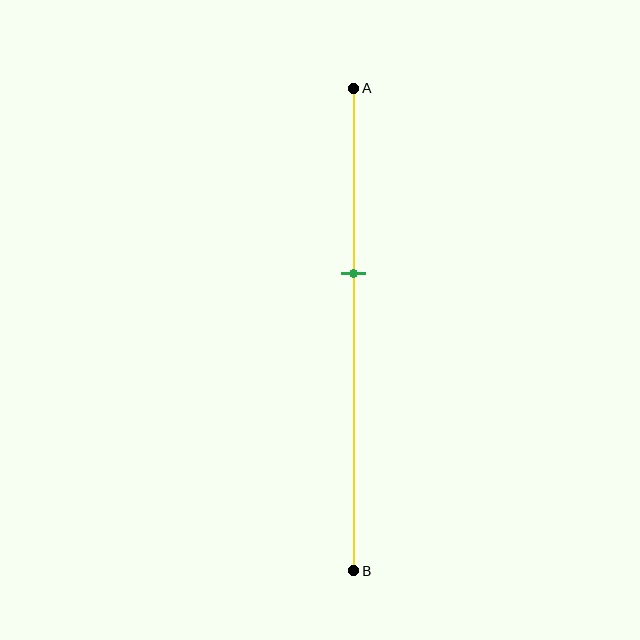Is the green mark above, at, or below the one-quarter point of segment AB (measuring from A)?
The green mark is below the one-quarter point of segment AB.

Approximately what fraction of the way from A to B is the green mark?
The green mark is approximately 40% of the way from A to B.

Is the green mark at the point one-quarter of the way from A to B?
No, the mark is at about 40% from A, not at the 25% one-quarter point.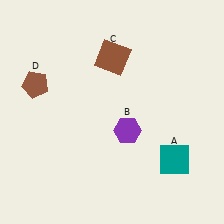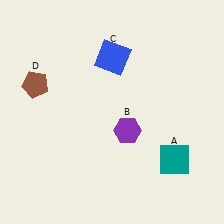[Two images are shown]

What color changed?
The square (C) changed from brown in Image 1 to blue in Image 2.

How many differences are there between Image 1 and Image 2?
There is 1 difference between the two images.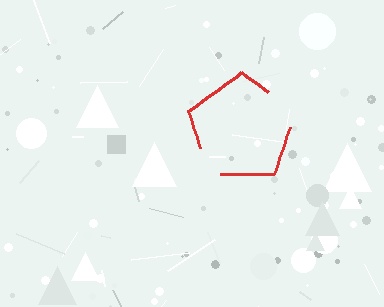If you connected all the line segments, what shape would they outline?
They would outline a pentagon.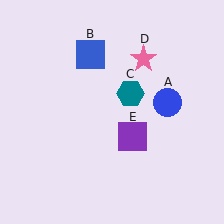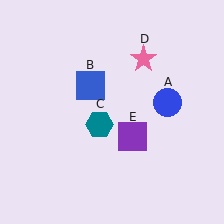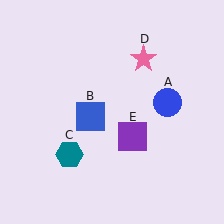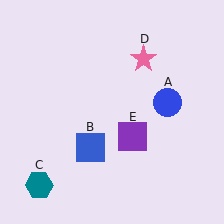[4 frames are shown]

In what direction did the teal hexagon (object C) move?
The teal hexagon (object C) moved down and to the left.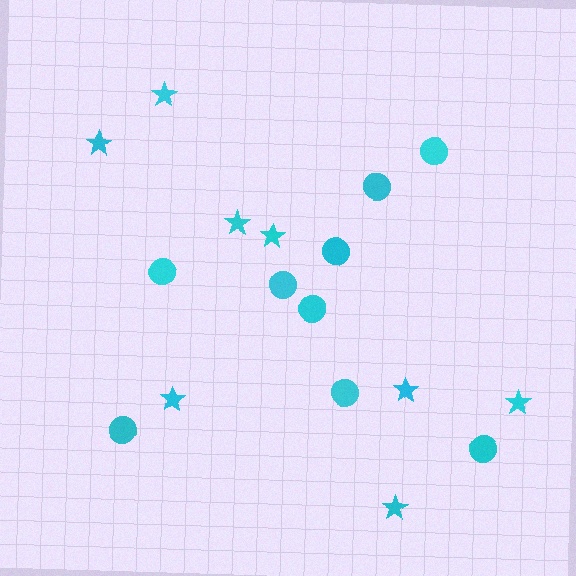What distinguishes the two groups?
There are 2 groups: one group of circles (9) and one group of stars (8).